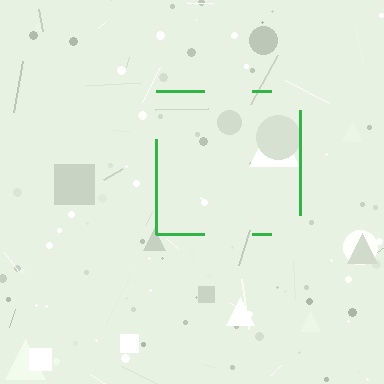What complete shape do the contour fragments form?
The contour fragments form a square.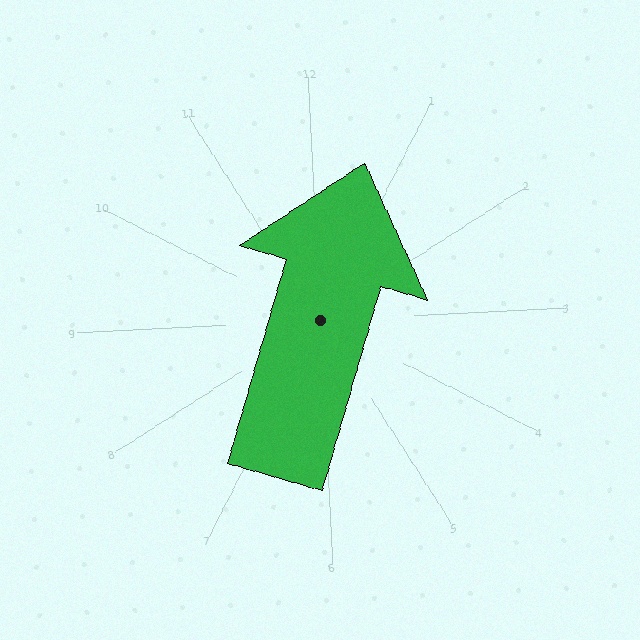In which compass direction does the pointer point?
North.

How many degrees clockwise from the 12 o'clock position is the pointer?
Approximately 19 degrees.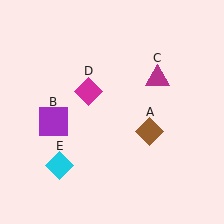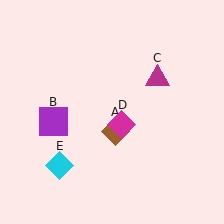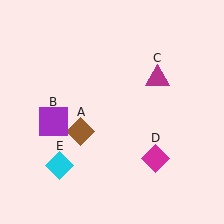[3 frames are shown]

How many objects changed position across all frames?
2 objects changed position: brown diamond (object A), magenta diamond (object D).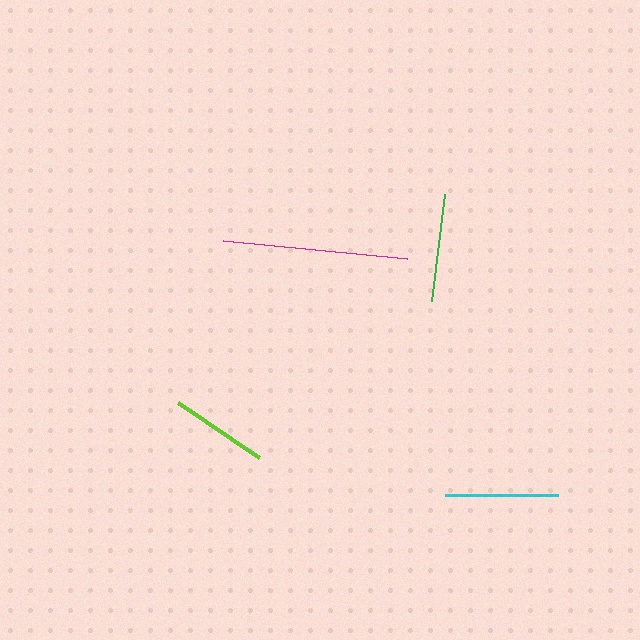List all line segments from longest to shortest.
From longest to shortest: magenta, cyan, green, lime.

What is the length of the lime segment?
The lime segment is approximately 98 pixels long.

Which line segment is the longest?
The magenta line is the longest at approximately 185 pixels.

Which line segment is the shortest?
The lime line is the shortest at approximately 98 pixels.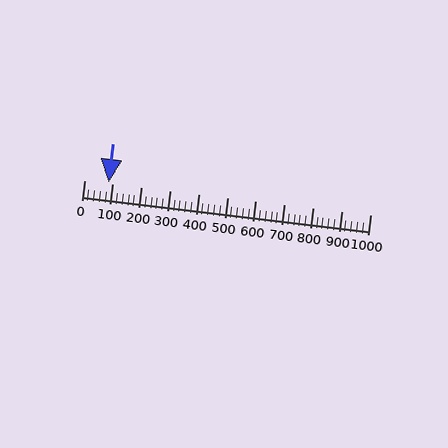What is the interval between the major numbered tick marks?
The major tick marks are spaced 100 units apart.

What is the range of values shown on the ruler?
The ruler shows values from 0 to 1000.